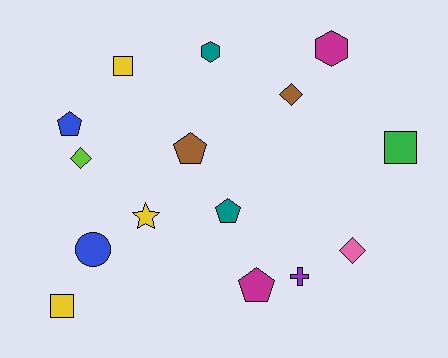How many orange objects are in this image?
There are no orange objects.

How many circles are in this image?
There is 1 circle.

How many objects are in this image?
There are 15 objects.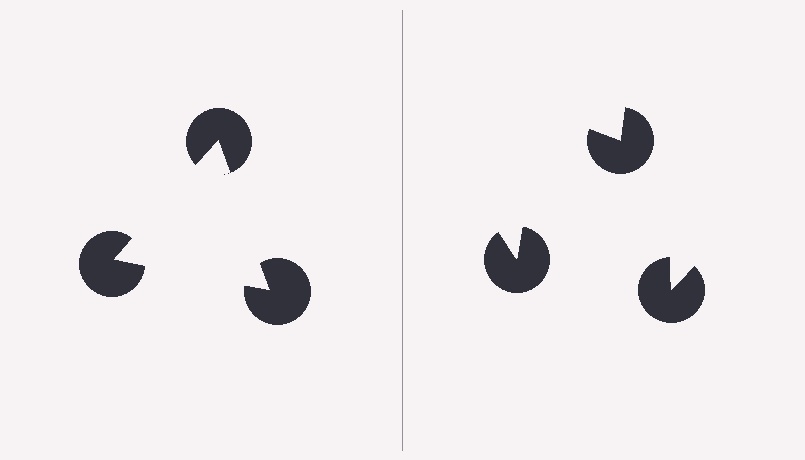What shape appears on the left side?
An illusory triangle.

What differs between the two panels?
The pac-man discs are positioned identically on both sides; only the wedge orientations differ. On the left they align to a triangle; on the right they are misaligned.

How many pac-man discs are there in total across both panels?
6 — 3 on each side.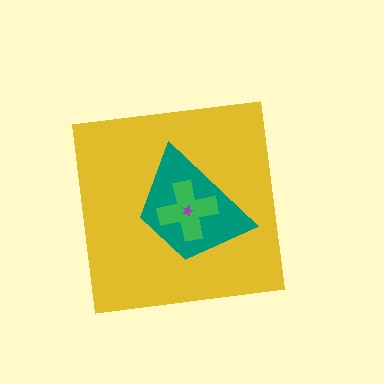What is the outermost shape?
The yellow square.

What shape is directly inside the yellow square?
The teal trapezoid.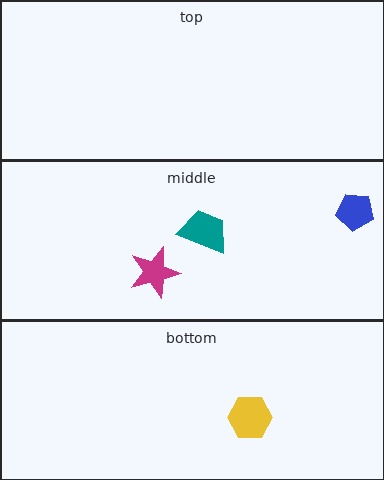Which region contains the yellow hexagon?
The bottom region.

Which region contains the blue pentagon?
The middle region.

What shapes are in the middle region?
The magenta star, the teal trapezoid, the blue pentagon.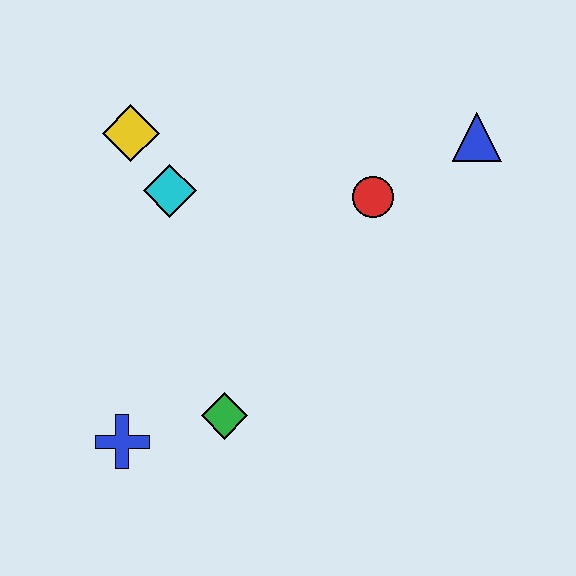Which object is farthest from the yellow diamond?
The blue triangle is farthest from the yellow diamond.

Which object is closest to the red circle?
The blue triangle is closest to the red circle.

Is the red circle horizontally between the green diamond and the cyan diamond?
No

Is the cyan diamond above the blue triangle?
No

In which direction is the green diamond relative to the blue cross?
The green diamond is to the right of the blue cross.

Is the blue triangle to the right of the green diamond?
Yes